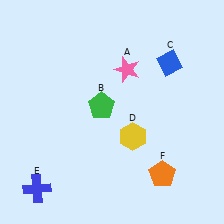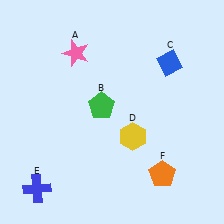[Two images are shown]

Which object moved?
The pink star (A) moved left.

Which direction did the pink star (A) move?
The pink star (A) moved left.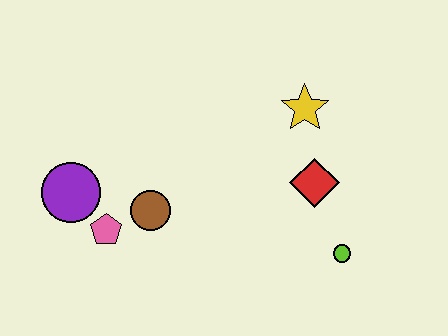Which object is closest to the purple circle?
The pink pentagon is closest to the purple circle.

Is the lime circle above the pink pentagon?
No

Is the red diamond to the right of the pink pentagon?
Yes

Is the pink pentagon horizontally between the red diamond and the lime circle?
No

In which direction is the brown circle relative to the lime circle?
The brown circle is to the left of the lime circle.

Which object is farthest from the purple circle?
The lime circle is farthest from the purple circle.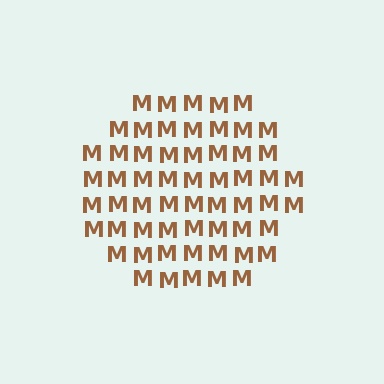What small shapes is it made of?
It is made of small letter M's.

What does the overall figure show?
The overall figure shows a hexagon.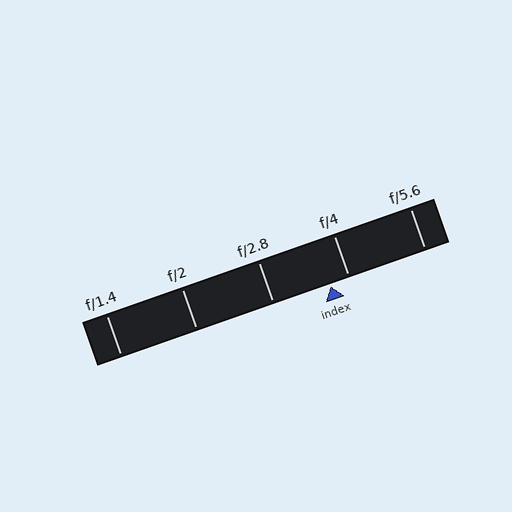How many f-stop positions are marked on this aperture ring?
There are 5 f-stop positions marked.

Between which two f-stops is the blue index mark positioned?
The index mark is between f/2.8 and f/4.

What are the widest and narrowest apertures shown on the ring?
The widest aperture shown is f/1.4 and the narrowest is f/5.6.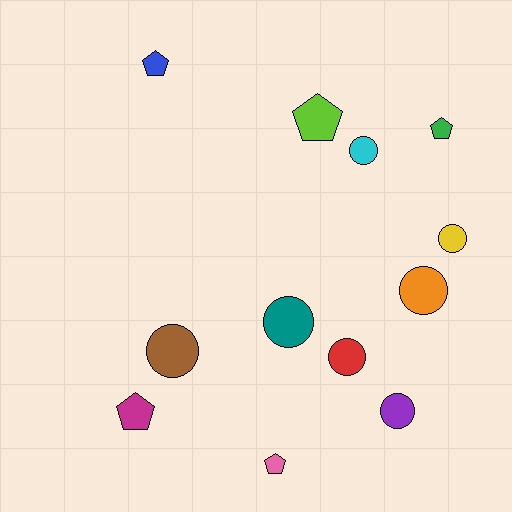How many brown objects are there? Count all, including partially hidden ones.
There is 1 brown object.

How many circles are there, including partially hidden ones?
There are 7 circles.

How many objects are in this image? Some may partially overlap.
There are 12 objects.